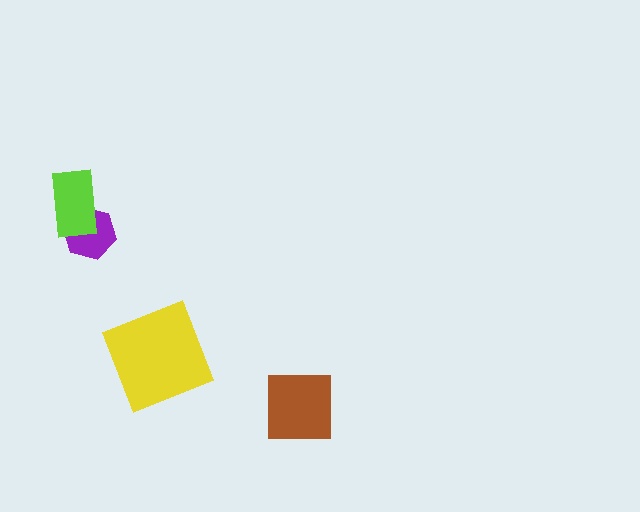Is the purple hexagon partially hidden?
Yes, it is partially covered by another shape.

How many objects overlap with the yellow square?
0 objects overlap with the yellow square.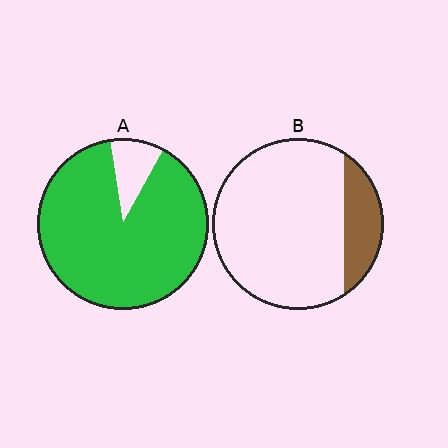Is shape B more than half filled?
No.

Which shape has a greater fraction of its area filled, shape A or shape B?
Shape A.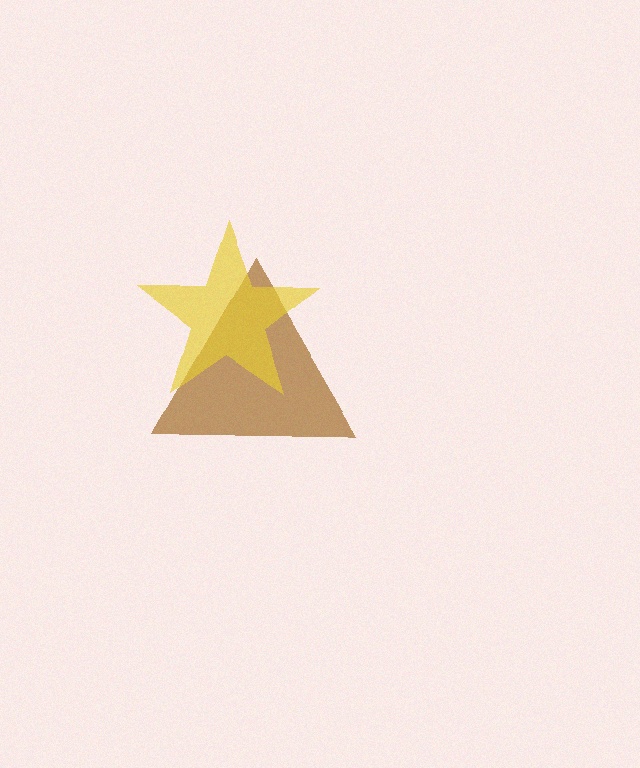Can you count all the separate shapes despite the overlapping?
Yes, there are 2 separate shapes.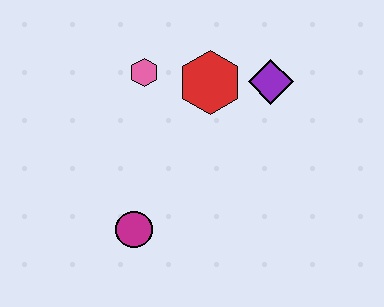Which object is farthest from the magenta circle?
The purple diamond is farthest from the magenta circle.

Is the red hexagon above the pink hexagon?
No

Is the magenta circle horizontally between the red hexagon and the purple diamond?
No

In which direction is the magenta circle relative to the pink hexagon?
The magenta circle is below the pink hexagon.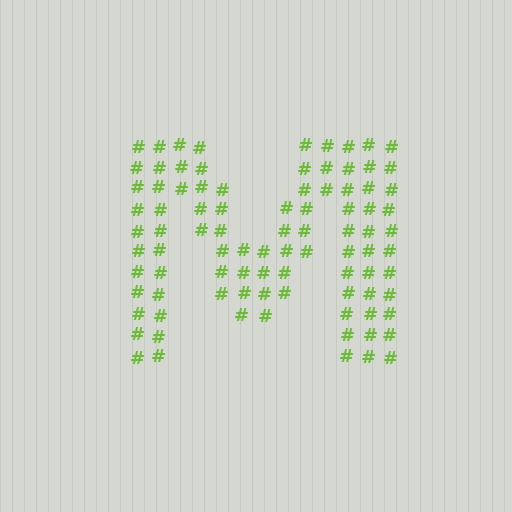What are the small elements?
The small elements are hash symbols.